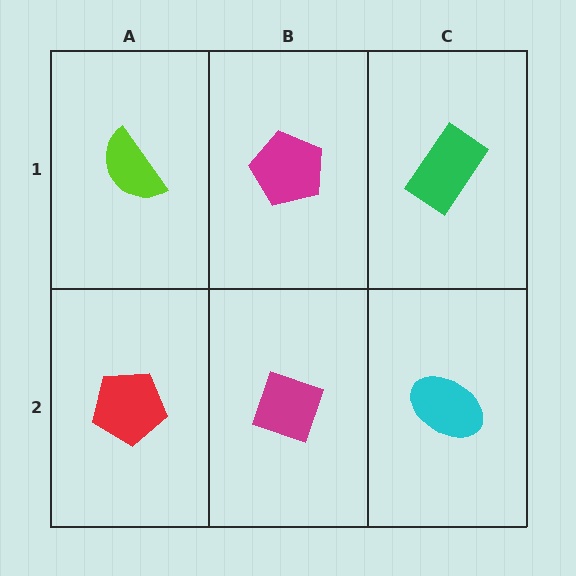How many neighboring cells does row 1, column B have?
3.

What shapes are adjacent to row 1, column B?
A magenta diamond (row 2, column B), a lime semicircle (row 1, column A), a green rectangle (row 1, column C).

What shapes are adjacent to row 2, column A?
A lime semicircle (row 1, column A), a magenta diamond (row 2, column B).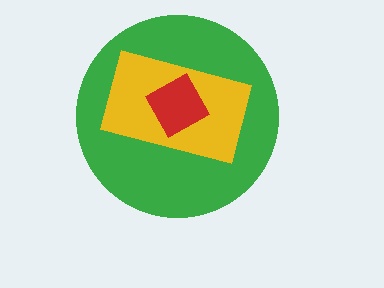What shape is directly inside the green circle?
The yellow rectangle.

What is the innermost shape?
The red square.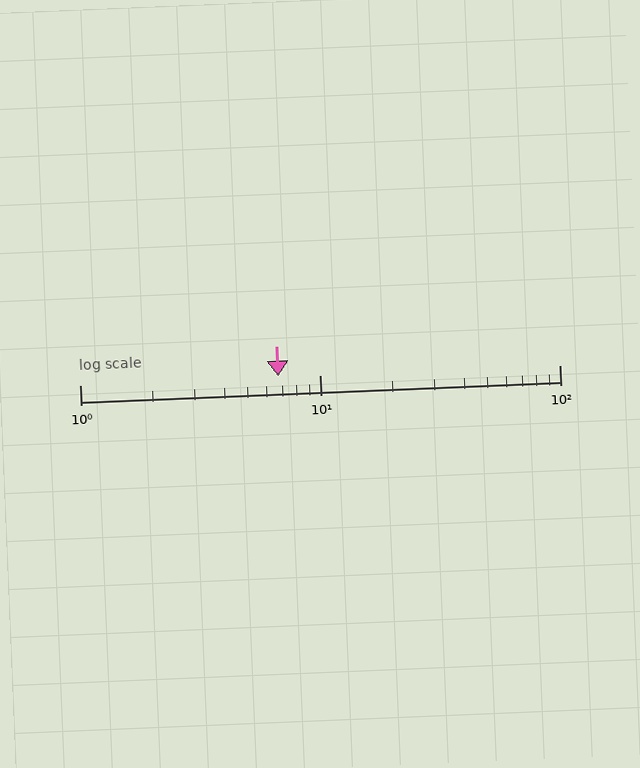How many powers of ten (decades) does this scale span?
The scale spans 2 decades, from 1 to 100.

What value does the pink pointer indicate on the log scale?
The pointer indicates approximately 6.7.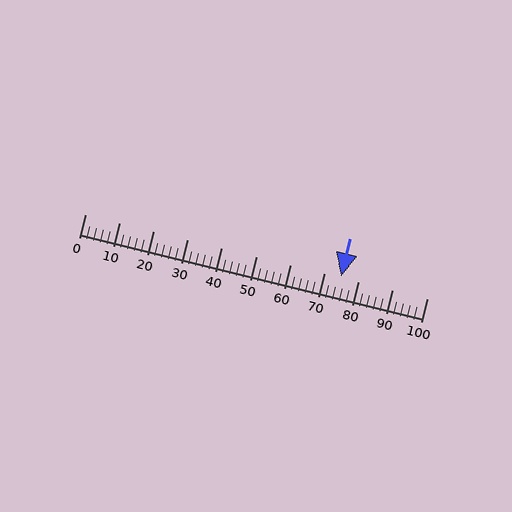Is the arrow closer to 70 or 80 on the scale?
The arrow is closer to 70.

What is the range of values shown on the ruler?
The ruler shows values from 0 to 100.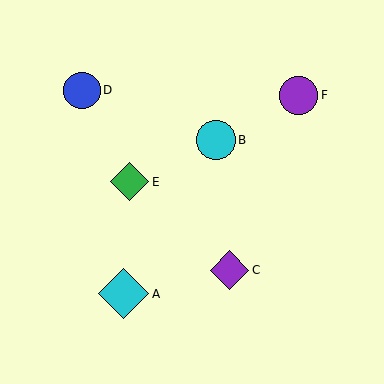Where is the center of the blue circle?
The center of the blue circle is at (82, 90).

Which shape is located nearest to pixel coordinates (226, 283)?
The purple diamond (labeled C) at (229, 270) is nearest to that location.